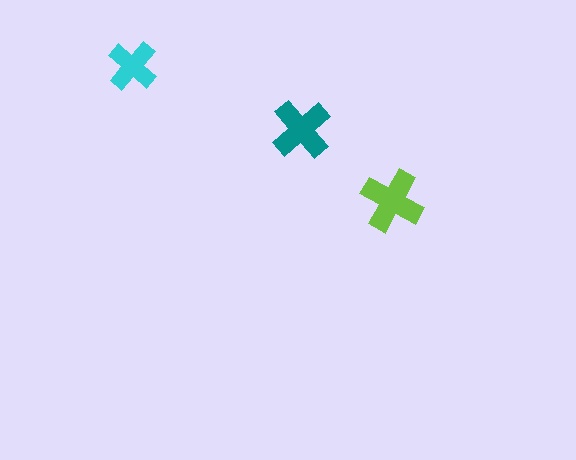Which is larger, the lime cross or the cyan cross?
The lime one.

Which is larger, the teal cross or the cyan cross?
The teal one.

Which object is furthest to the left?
The cyan cross is leftmost.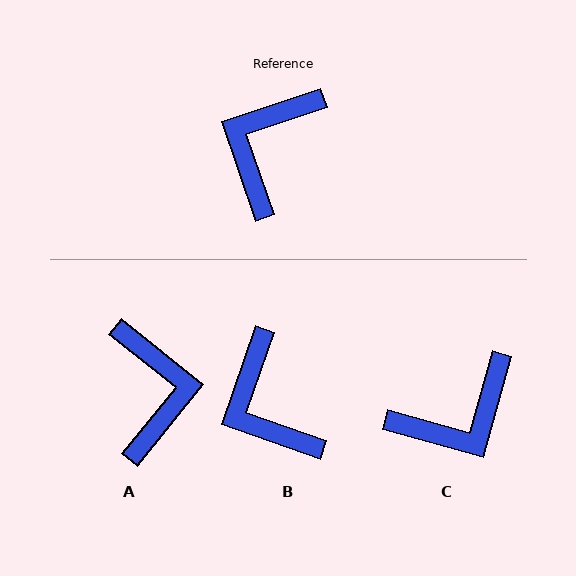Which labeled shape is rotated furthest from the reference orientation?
A, about 148 degrees away.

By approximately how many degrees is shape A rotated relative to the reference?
Approximately 148 degrees clockwise.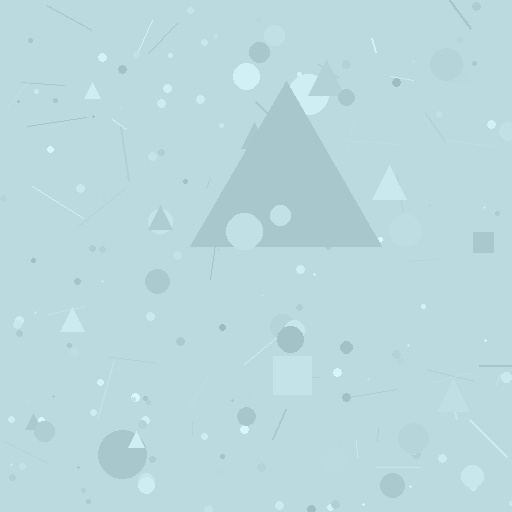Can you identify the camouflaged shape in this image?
The camouflaged shape is a triangle.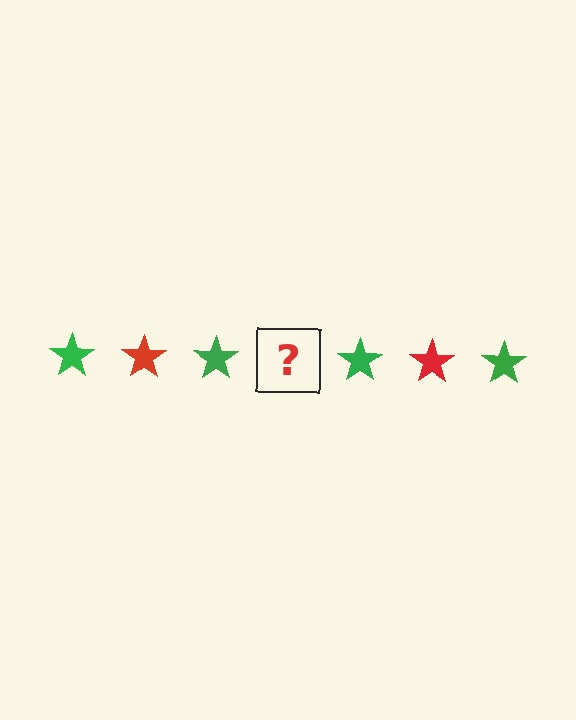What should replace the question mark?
The question mark should be replaced with a red star.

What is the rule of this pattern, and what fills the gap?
The rule is that the pattern cycles through green, red stars. The gap should be filled with a red star.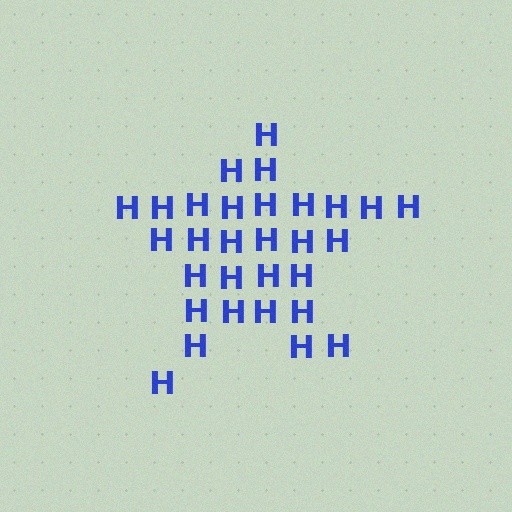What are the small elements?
The small elements are letter H's.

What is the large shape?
The large shape is a star.